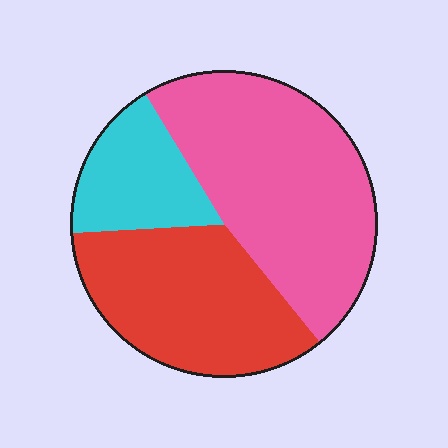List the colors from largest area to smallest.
From largest to smallest: pink, red, cyan.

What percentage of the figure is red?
Red covers around 35% of the figure.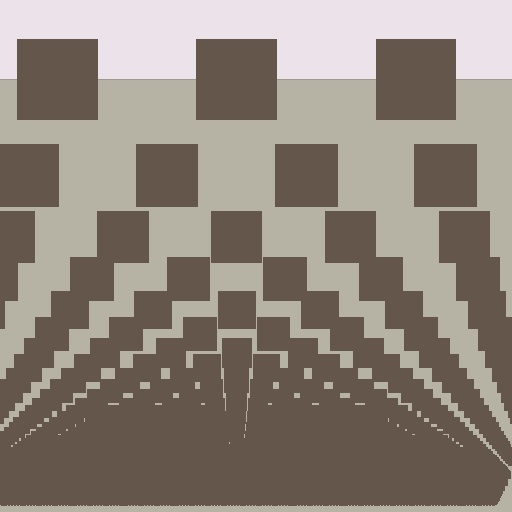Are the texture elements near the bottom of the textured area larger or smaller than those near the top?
Smaller. The gradient is inverted — elements near the bottom are smaller and denser.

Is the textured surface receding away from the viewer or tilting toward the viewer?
The surface appears to tilt toward the viewer. Texture elements get larger and sparser toward the top.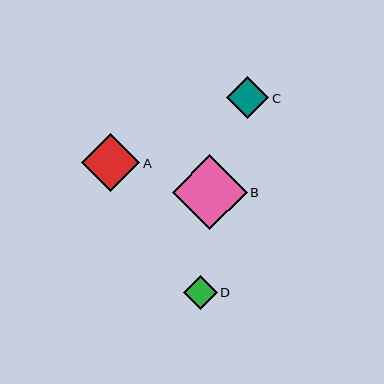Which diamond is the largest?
Diamond B is the largest with a size of approximately 74 pixels.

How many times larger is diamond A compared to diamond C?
Diamond A is approximately 1.4 times the size of diamond C.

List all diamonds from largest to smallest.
From largest to smallest: B, A, C, D.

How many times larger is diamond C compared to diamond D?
Diamond C is approximately 1.2 times the size of diamond D.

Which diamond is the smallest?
Diamond D is the smallest with a size of approximately 34 pixels.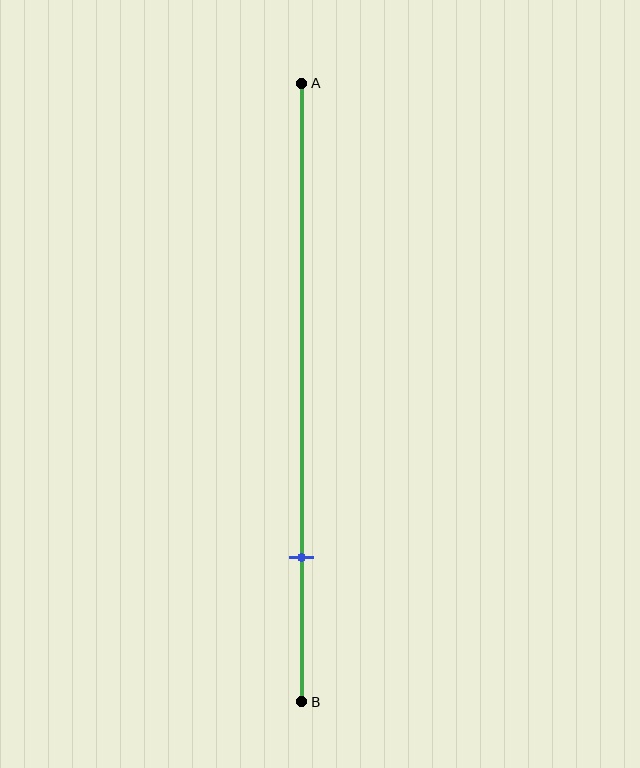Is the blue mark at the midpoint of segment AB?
No, the mark is at about 75% from A, not at the 50% midpoint.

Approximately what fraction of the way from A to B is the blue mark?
The blue mark is approximately 75% of the way from A to B.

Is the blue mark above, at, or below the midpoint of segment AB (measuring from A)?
The blue mark is below the midpoint of segment AB.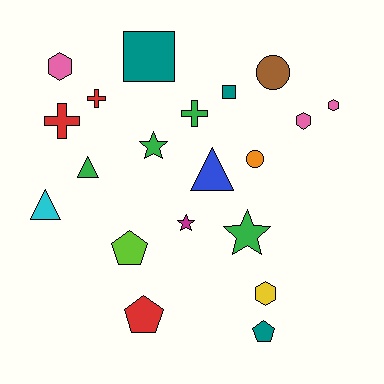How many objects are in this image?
There are 20 objects.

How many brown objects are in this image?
There is 1 brown object.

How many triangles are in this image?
There are 3 triangles.